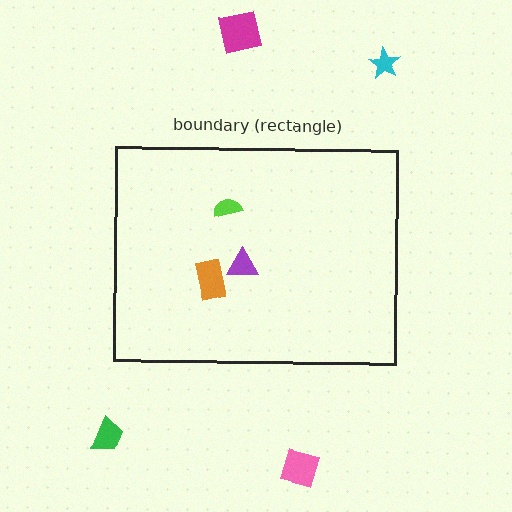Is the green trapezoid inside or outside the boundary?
Outside.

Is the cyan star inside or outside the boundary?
Outside.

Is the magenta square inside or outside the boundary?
Outside.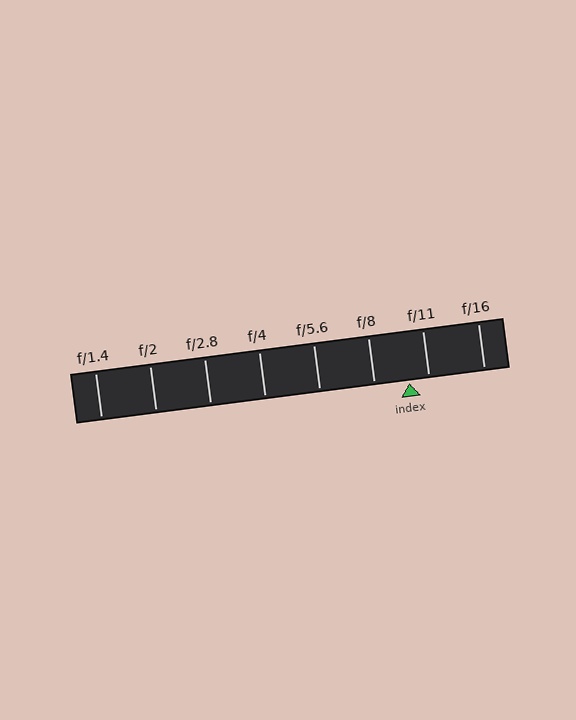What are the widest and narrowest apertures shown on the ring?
The widest aperture shown is f/1.4 and the narrowest is f/16.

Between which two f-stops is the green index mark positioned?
The index mark is between f/8 and f/11.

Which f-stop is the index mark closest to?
The index mark is closest to f/11.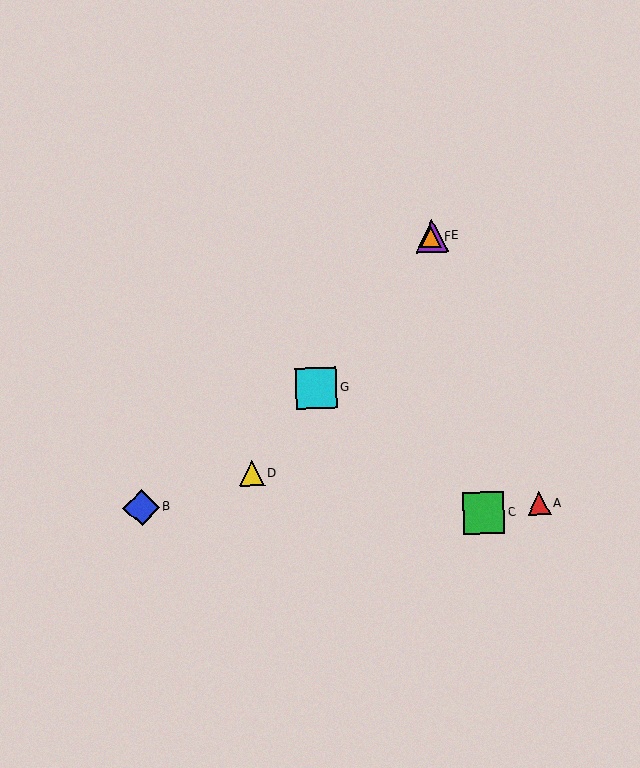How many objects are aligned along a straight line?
4 objects (D, E, F, G) are aligned along a straight line.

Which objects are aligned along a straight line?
Objects D, E, F, G are aligned along a straight line.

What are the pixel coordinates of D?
Object D is at (252, 473).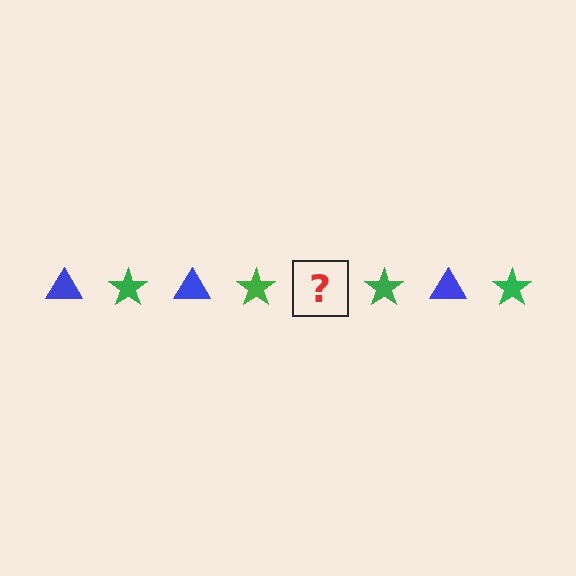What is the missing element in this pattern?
The missing element is a blue triangle.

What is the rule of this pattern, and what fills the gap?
The rule is that the pattern alternates between blue triangle and green star. The gap should be filled with a blue triangle.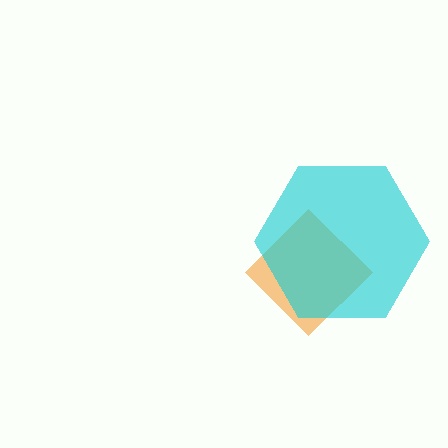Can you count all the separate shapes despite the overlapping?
Yes, there are 2 separate shapes.